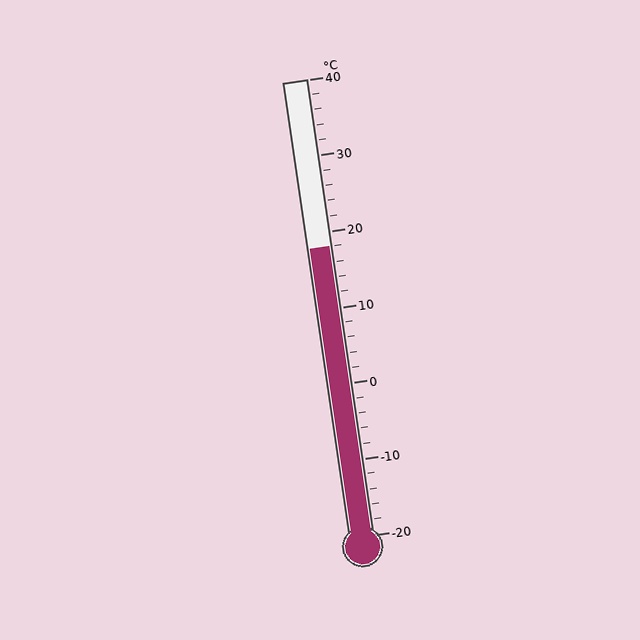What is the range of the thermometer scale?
The thermometer scale ranges from -20°C to 40°C.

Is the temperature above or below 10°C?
The temperature is above 10°C.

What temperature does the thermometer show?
The thermometer shows approximately 18°C.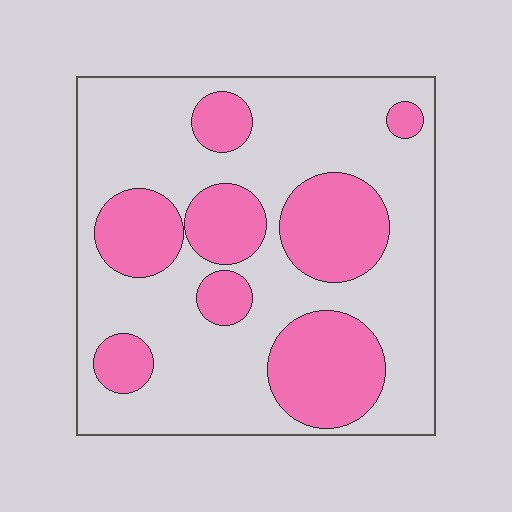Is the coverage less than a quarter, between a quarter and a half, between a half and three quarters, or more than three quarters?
Between a quarter and a half.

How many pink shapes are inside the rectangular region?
8.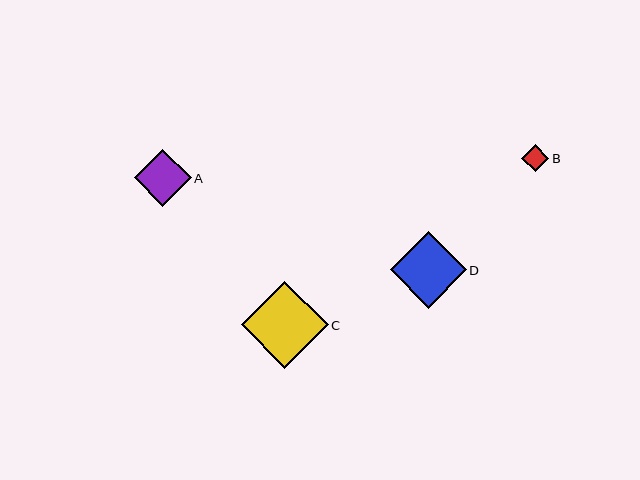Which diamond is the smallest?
Diamond B is the smallest with a size of approximately 27 pixels.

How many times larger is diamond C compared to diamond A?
Diamond C is approximately 1.5 times the size of diamond A.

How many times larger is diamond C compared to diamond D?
Diamond C is approximately 1.1 times the size of diamond D.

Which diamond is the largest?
Diamond C is the largest with a size of approximately 87 pixels.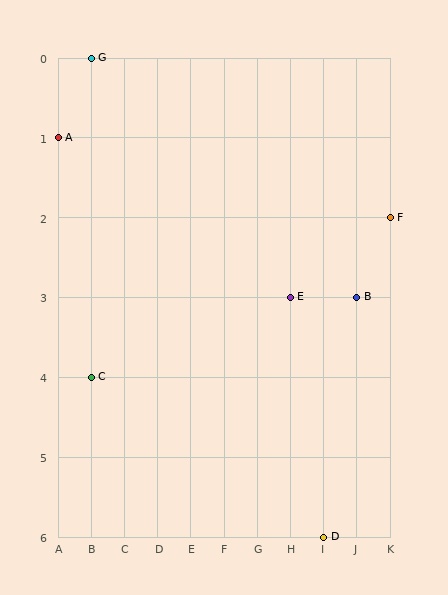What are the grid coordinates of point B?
Point B is at grid coordinates (J, 3).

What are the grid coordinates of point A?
Point A is at grid coordinates (A, 1).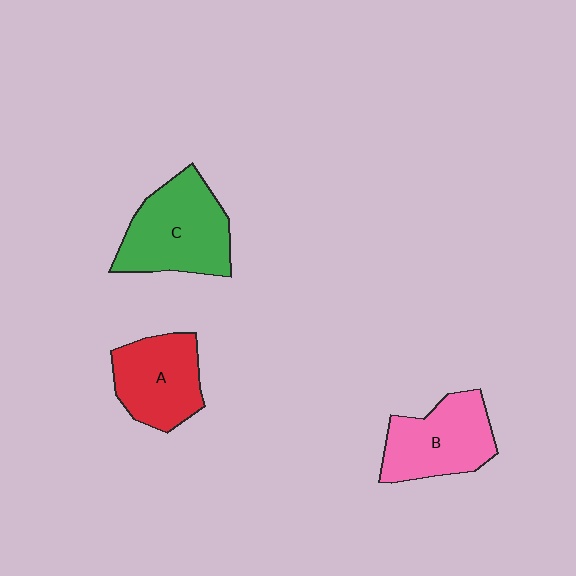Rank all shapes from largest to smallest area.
From largest to smallest: C (green), B (pink), A (red).